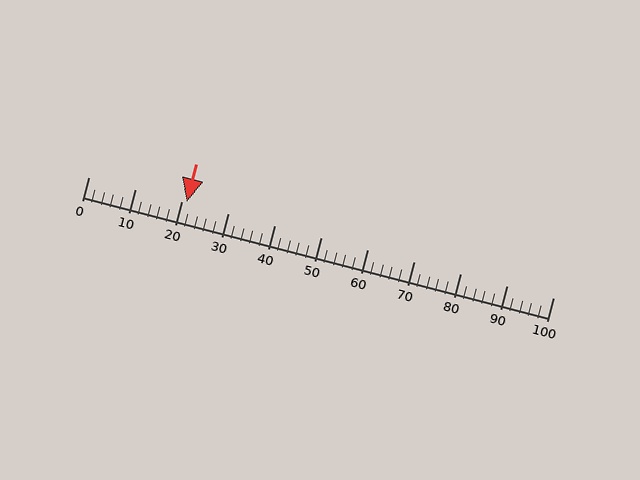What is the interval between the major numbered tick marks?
The major tick marks are spaced 10 units apart.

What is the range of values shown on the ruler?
The ruler shows values from 0 to 100.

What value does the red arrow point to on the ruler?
The red arrow points to approximately 21.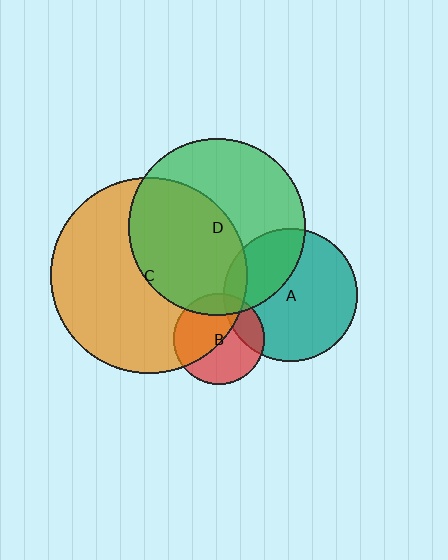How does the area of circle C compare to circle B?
Approximately 4.6 times.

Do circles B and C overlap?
Yes.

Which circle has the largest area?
Circle C (orange).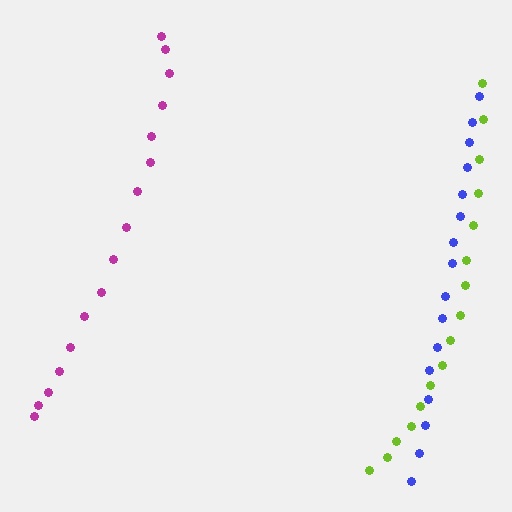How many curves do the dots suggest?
There are 3 distinct paths.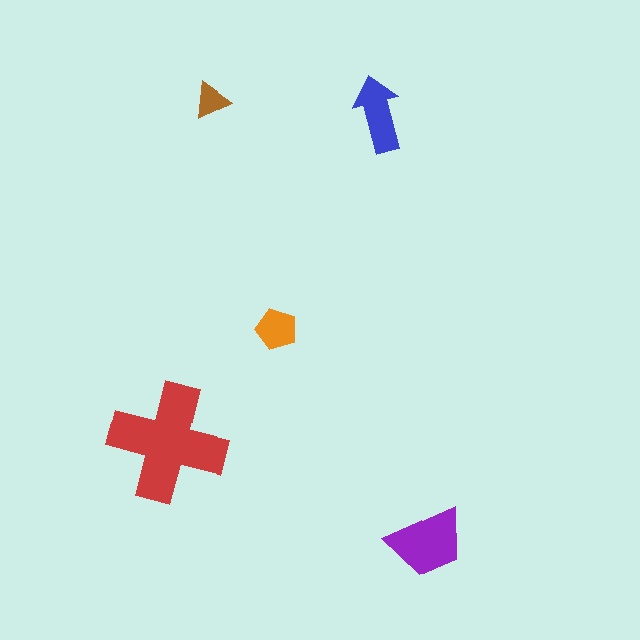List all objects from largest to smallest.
The red cross, the purple trapezoid, the blue arrow, the orange pentagon, the brown triangle.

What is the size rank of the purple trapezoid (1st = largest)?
2nd.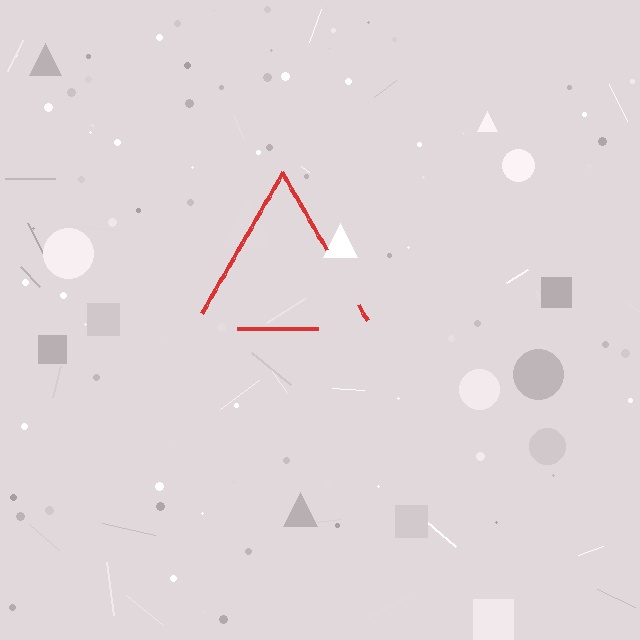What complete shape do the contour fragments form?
The contour fragments form a triangle.